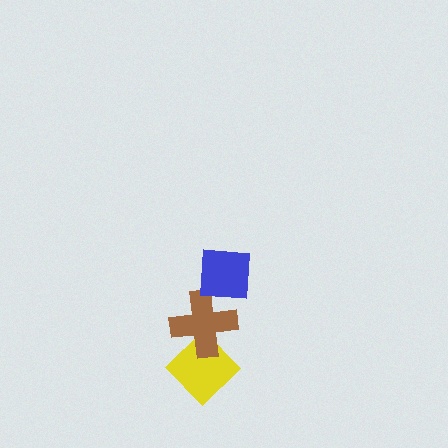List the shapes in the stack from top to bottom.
From top to bottom: the blue square, the brown cross, the yellow diamond.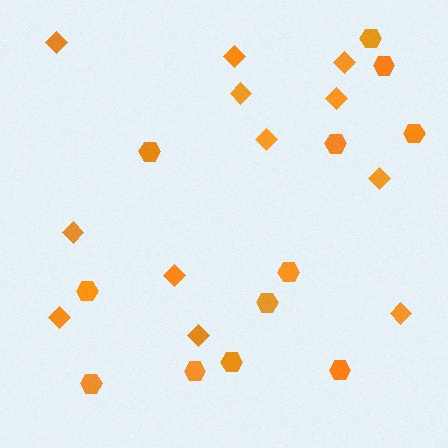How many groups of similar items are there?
There are 2 groups: one group of diamonds (12) and one group of hexagons (12).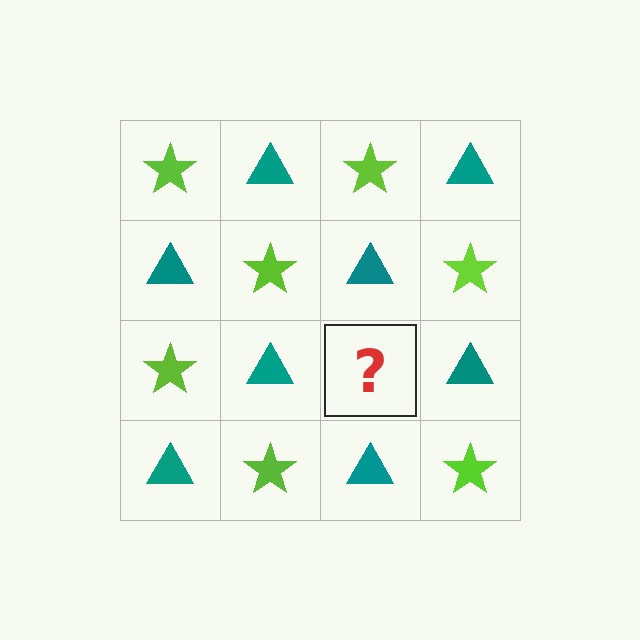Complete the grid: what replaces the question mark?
The question mark should be replaced with a lime star.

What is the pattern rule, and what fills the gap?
The rule is that it alternates lime star and teal triangle in a checkerboard pattern. The gap should be filled with a lime star.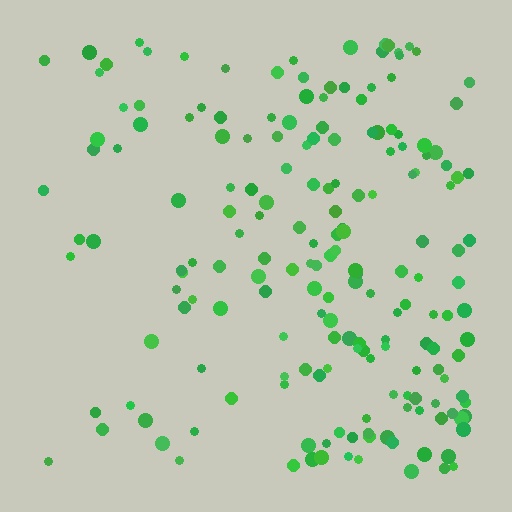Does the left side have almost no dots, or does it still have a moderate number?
Still a moderate number, just noticeably fewer than the right.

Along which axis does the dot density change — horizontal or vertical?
Horizontal.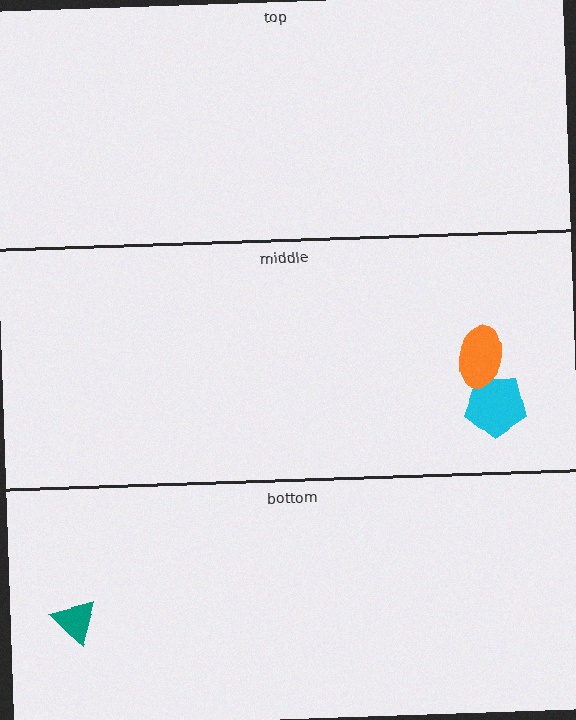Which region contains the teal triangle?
The bottom region.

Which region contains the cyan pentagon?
The middle region.